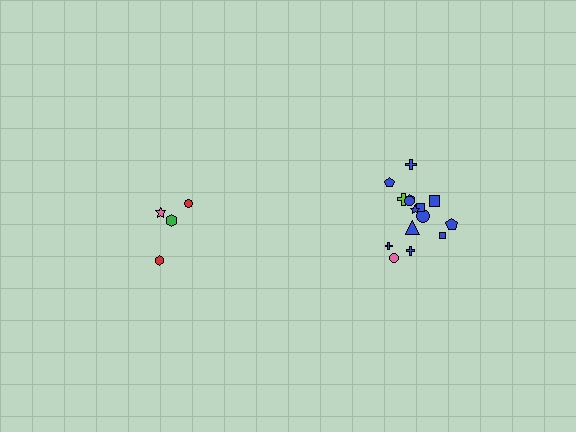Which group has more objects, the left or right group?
The right group.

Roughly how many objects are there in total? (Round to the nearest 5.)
Roughly 20 objects in total.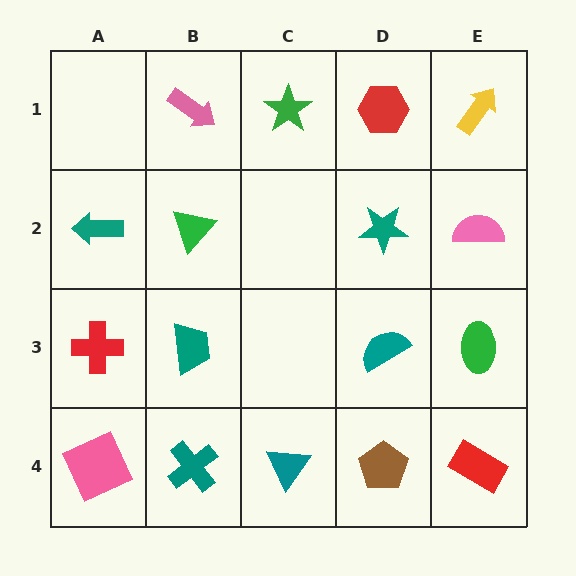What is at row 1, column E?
A yellow arrow.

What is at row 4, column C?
A teal triangle.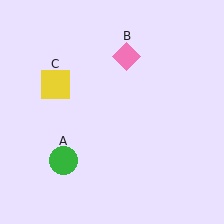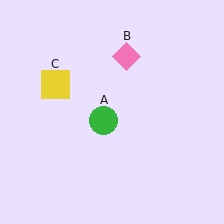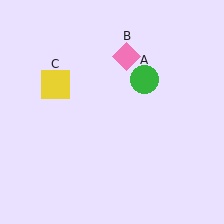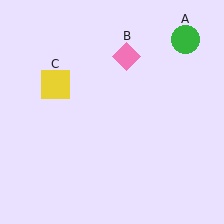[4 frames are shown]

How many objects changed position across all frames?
1 object changed position: green circle (object A).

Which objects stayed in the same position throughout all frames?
Pink diamond (object B) and yellow square (object C) remained stationary.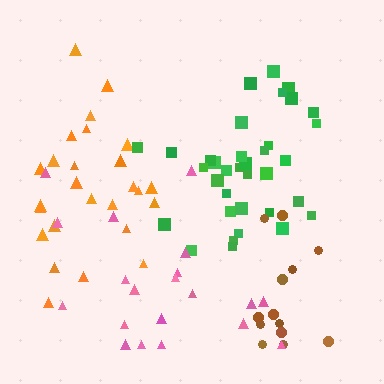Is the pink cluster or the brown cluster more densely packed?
Brown.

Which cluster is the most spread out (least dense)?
Pink.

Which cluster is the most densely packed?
Green.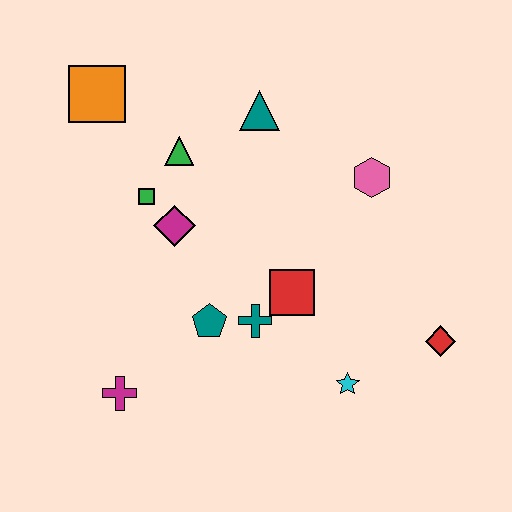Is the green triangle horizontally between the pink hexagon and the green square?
Yes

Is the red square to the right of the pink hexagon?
No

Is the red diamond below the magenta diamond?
Yes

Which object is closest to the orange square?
The green triangle is closest to the orange square.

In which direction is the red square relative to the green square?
The red square is to the right of the green square.